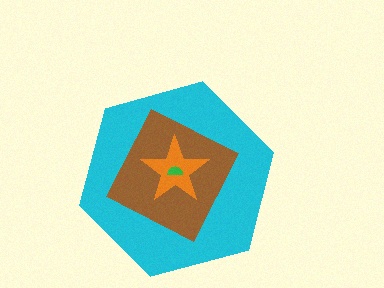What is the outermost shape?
The cyan hexagon.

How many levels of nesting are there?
4.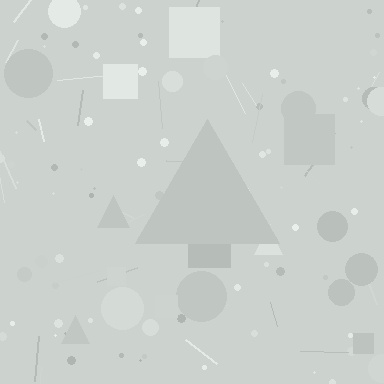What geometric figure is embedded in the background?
A triangle is embedded in the background.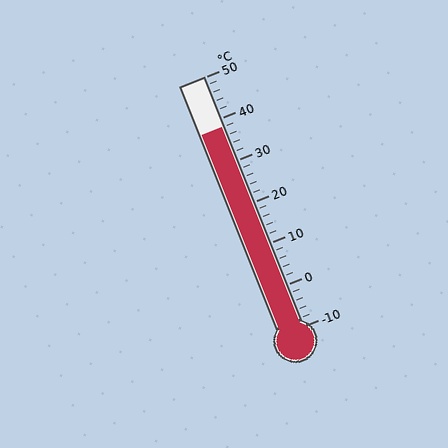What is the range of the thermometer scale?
The thermometer scale ranges from -10°C to 50°C.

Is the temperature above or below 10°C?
The temperature is above 10°C.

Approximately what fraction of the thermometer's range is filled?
The thermometer is filled to approximately 80% of its range.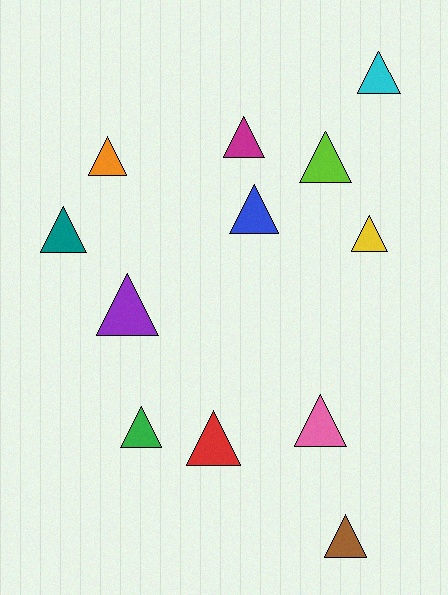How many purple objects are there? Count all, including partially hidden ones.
There is 1 purple object.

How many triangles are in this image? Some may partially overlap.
There are 12 triangles.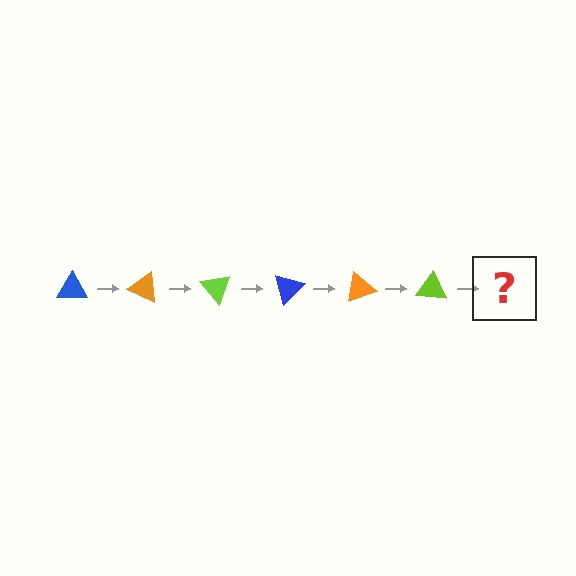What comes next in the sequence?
The next element should be a blue triangle, rotated 150 degrees from the start.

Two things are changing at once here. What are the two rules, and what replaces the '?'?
The two rules are that it rotates 25 degrees each step and the color cycles through blue, orange, and lime. The '?' should be a blue triangle, rotated 150 degrees from the start.